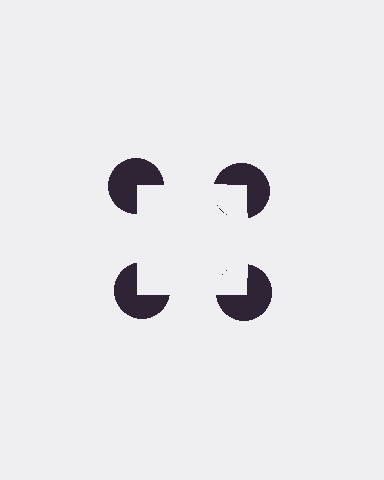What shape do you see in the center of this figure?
An illusory square — its edges are inferred from the aligned wedge cuts in the pac-man discs, not physically drawn.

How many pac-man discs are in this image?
There are 4 — one at each vertex of the illusory square.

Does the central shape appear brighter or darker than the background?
It typically appears slightly brighter than the background, even though no actual brightness change is drawn.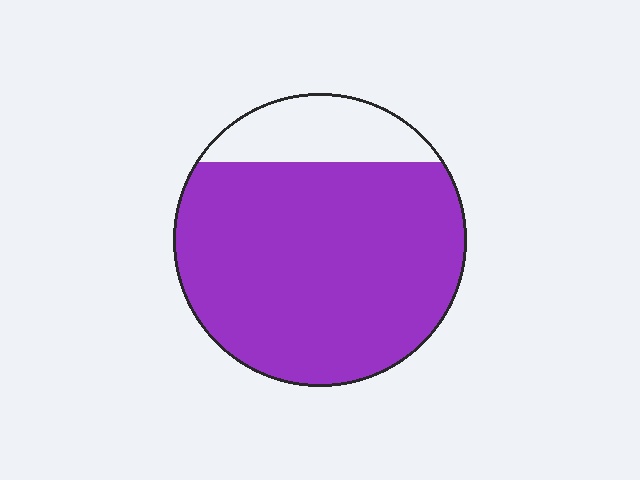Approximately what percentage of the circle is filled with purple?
Approximately 80%.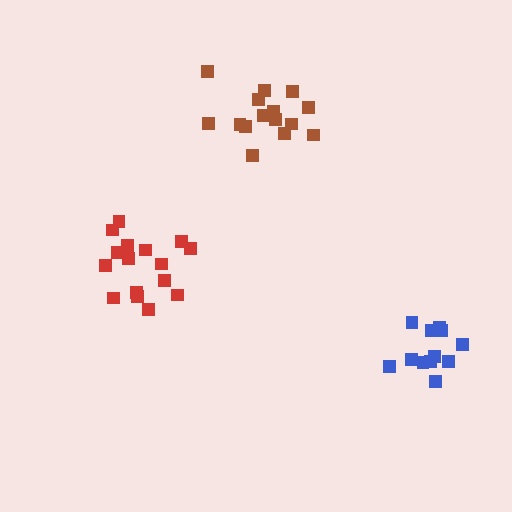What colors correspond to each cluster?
The clusters are colored: red, brown, blue.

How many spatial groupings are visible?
There are 3 spatial groupings.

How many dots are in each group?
Group 1: 16 dots, Group 2: 15 dots, Group 3: 12 dots (43 total).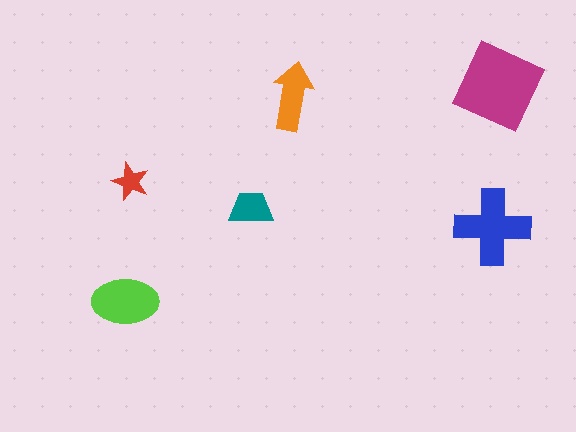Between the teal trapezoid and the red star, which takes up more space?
The teal trapezoid.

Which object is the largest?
The magenta square.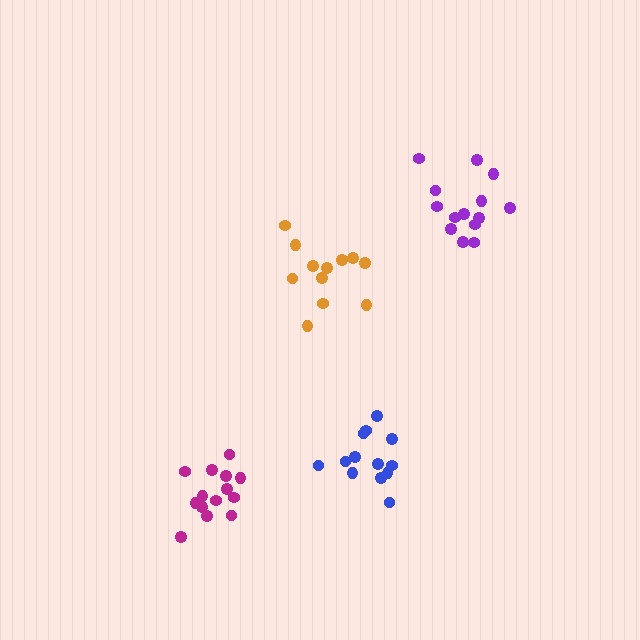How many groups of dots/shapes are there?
There are 4 groups.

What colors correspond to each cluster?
The clusters are colored: magenta, purple, blue, orange.